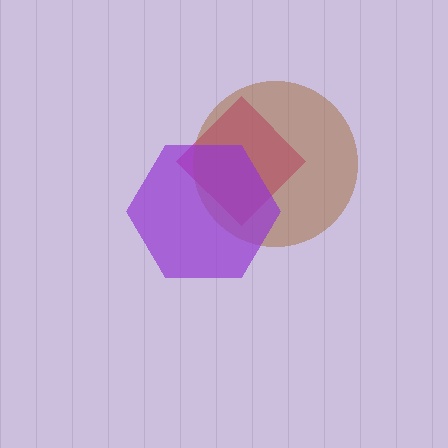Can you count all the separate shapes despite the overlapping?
Yes, there are 3 separate shapes.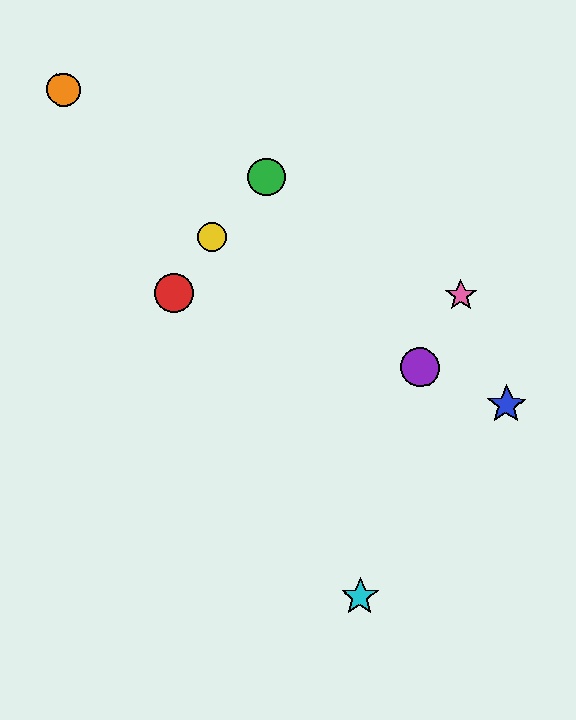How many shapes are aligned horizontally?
2 shapes (the red circle, the pink star) are aligned horizontally.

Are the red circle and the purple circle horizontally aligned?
No, the red circle is at y≈292 and the purple circle is at y≈367.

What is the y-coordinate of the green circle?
The green circle is at y≈177.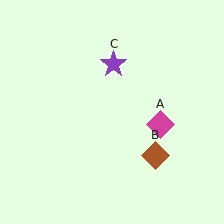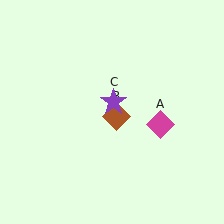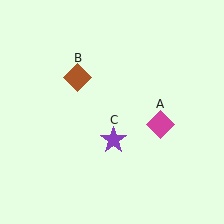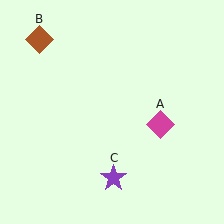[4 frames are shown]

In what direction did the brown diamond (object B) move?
The brown diamond (object B) moved up and to the left.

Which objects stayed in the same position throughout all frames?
Magenta diamond (object A) remained stationary.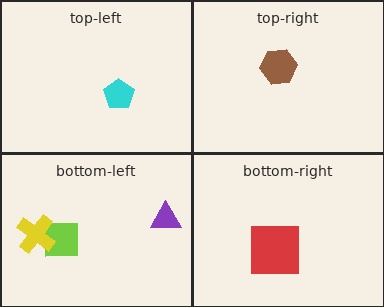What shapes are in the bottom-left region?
The lime square, the yellow cross, the purple triangle.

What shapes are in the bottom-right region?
The red square.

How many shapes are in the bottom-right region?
1.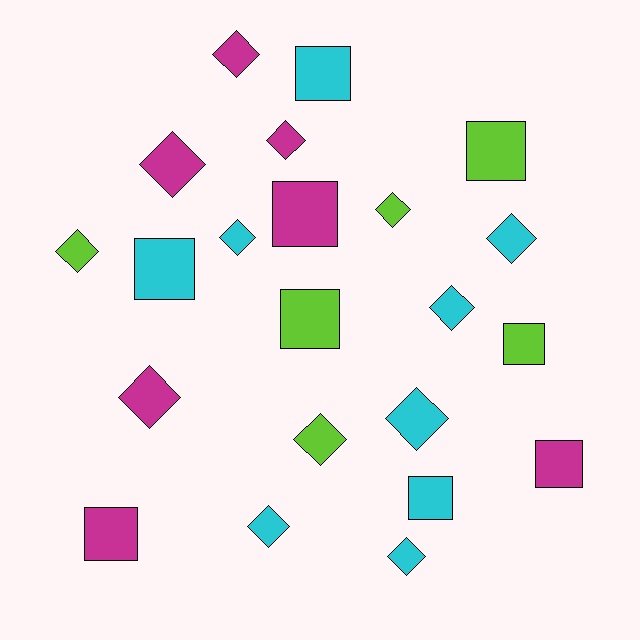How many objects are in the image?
There are 22 objects.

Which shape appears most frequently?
Diamond, with 13 objects.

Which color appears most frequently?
Cyan, with 9 objects.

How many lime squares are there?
There are 3 lime squares.